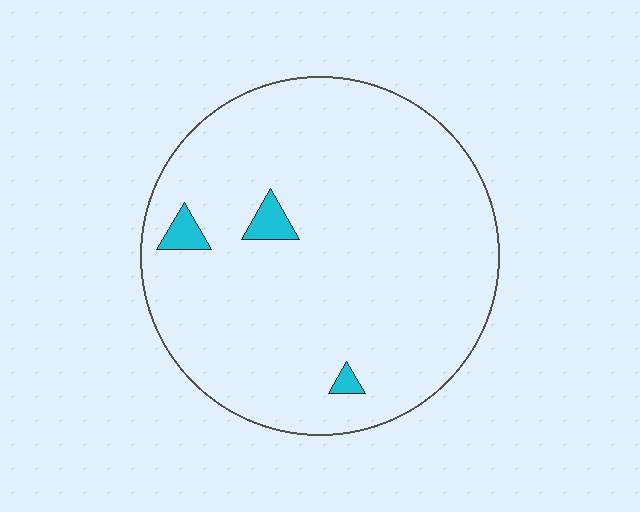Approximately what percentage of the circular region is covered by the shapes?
Approximately 5%.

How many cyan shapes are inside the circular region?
3.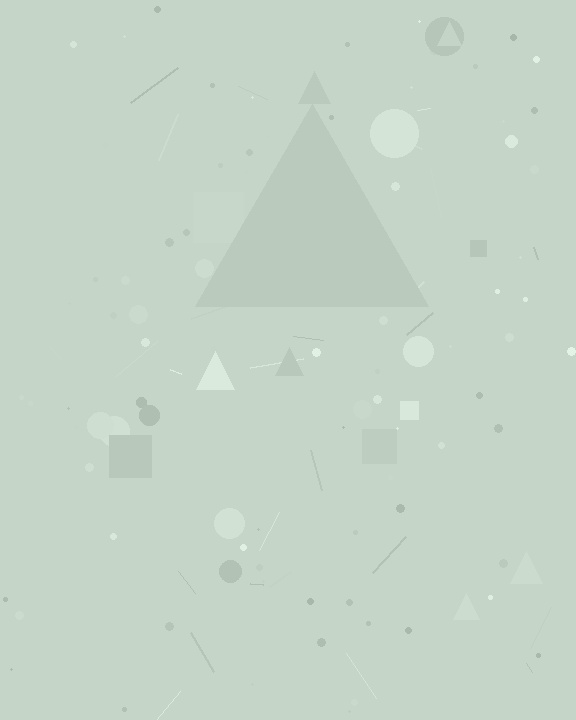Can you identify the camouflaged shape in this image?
The camouflaged shape is a triangle.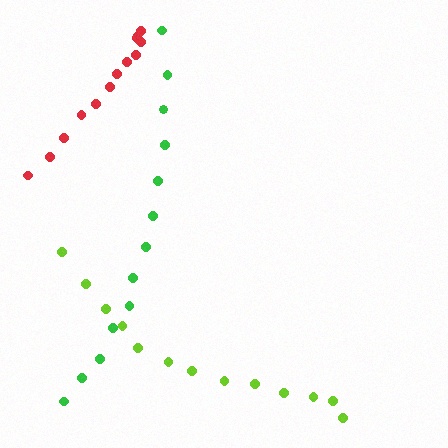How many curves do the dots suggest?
There are 3 distinct paths.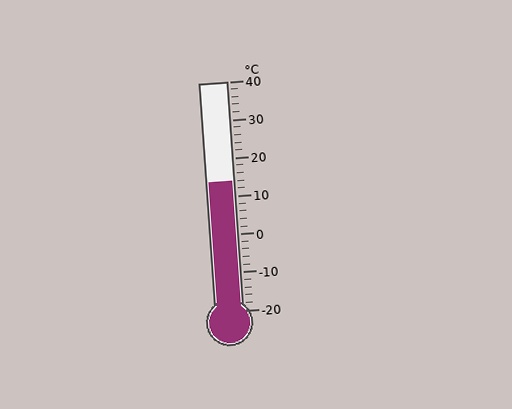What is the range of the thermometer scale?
The thermometer scale ranges from -20°C to 40°C.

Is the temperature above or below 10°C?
The temperature is above 10°C.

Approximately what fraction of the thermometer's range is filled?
The thermometer is filled to approximately 55% of its range.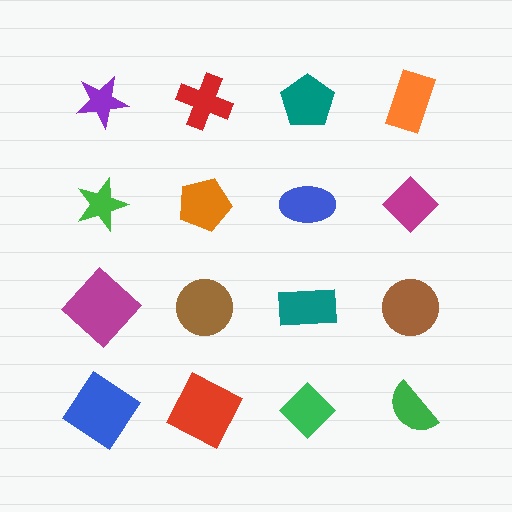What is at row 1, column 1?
A purple star.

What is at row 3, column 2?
A brown circle.